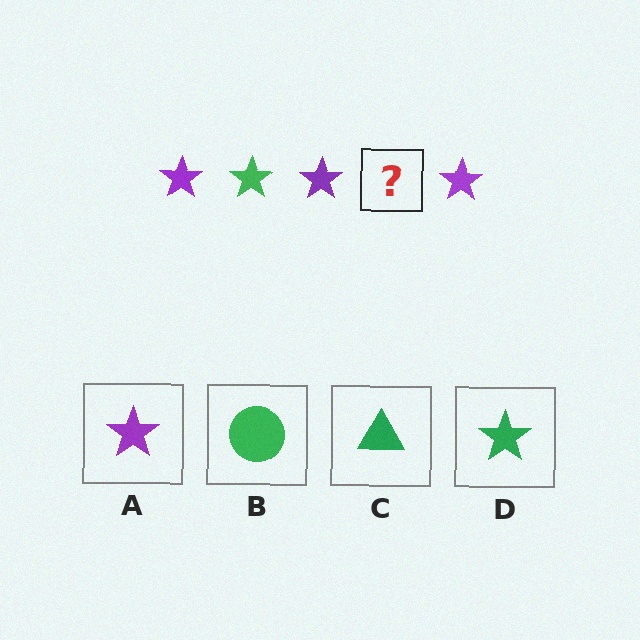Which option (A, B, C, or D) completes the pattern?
D.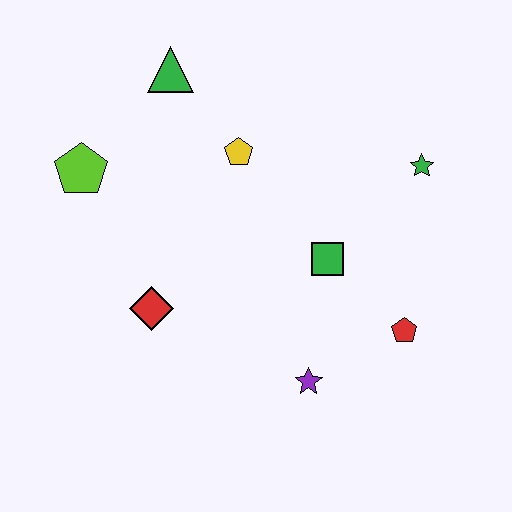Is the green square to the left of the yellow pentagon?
No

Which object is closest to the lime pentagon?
The green triangle is closest to the lime pentagon.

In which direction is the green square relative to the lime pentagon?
The green square is to the right of the lime pentagon.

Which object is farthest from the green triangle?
The red pentagon is farthest from the green triangle.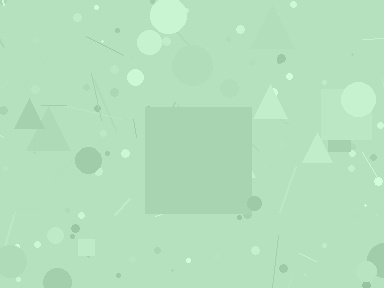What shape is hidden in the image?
A square is hidden in the image.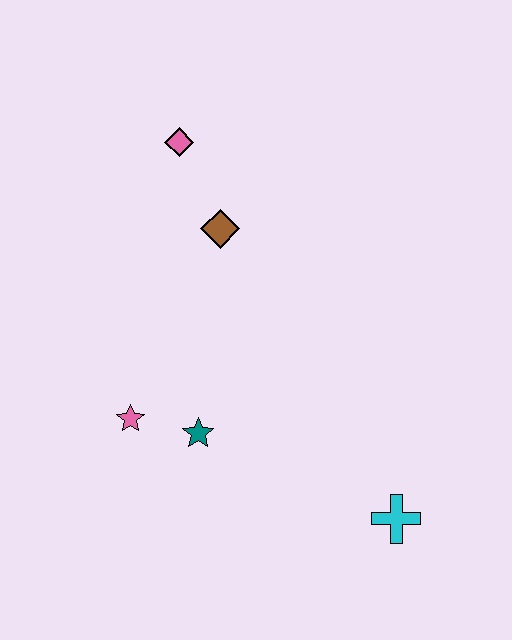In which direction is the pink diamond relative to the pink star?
The pink diamond is above the pink star.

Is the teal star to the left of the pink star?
No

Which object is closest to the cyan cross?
The teal star is closest to the cyan cross.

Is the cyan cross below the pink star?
Yes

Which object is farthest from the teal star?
The pink diamond is farthest from the teal star.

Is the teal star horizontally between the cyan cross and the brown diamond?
No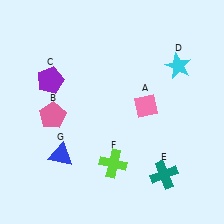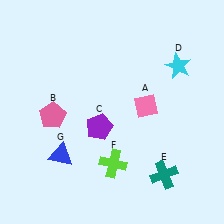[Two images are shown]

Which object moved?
The purple pentagon (C) moved right.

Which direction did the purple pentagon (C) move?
The purple pentagon (C) moved right.